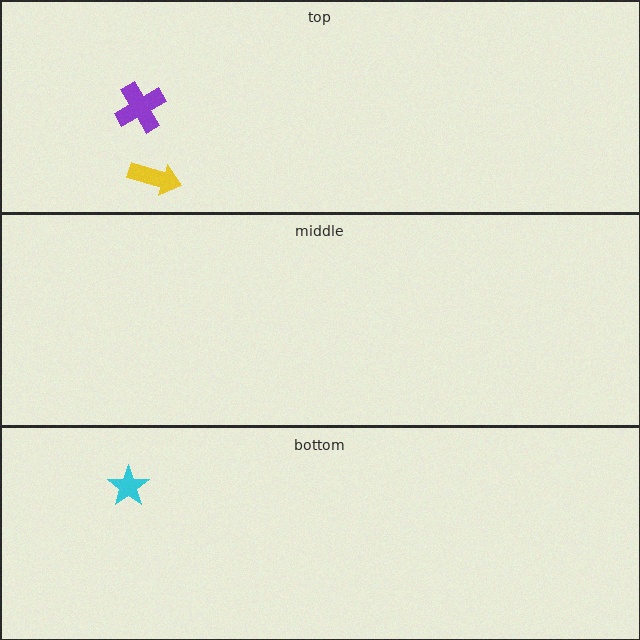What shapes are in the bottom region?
The cyan star.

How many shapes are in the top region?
2.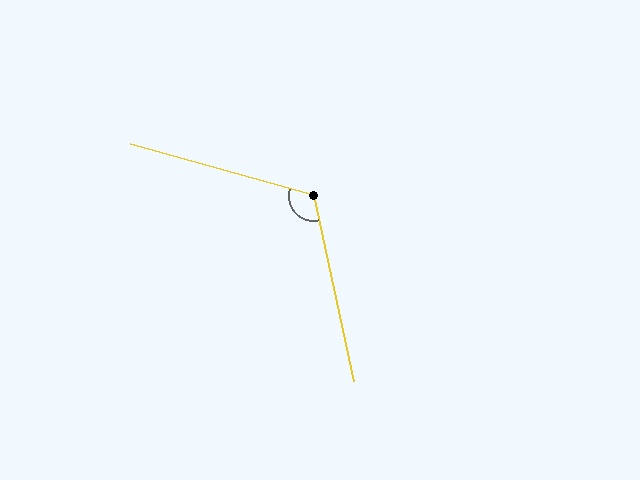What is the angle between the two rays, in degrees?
Approximately 118 degrees.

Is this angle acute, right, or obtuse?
It is obtuse.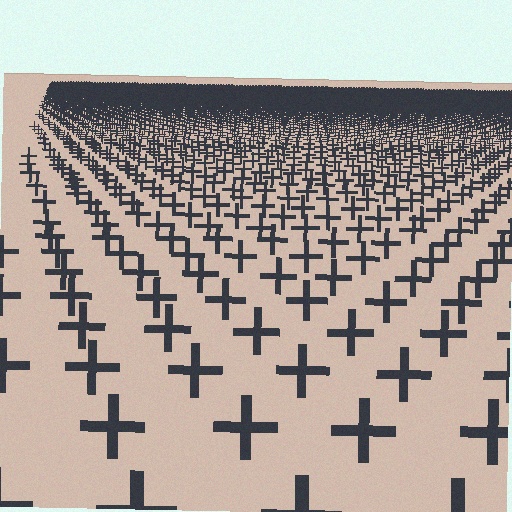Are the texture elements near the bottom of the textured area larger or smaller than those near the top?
Larger. Near the bottom, elements are closer to the viewer and appear at a bigger on-screen size.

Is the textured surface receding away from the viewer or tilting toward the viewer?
The surface is receding away from the viewer. Texture elements get smaller and denser toward the top.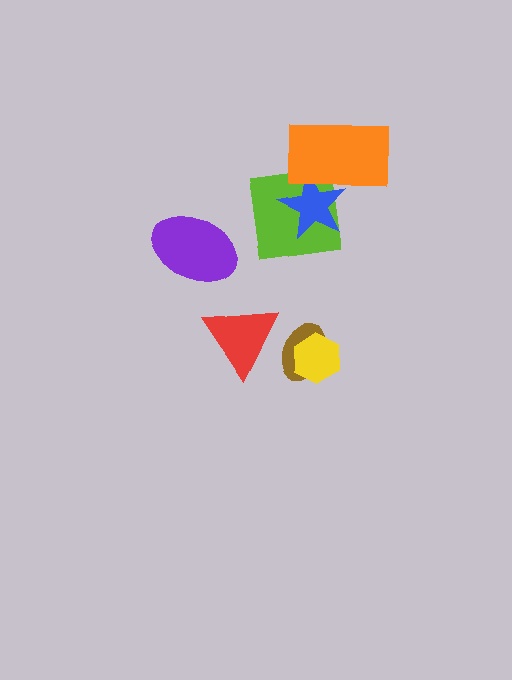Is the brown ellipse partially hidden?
Yes, it is partially covered by another shape.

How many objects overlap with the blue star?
2 objects overlap with the blue star.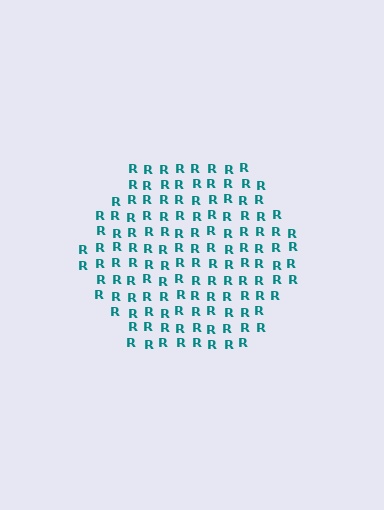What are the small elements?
The small elements are letter R's.